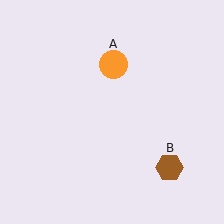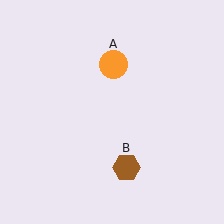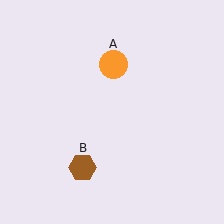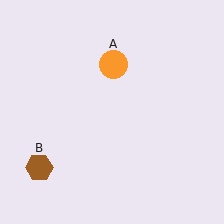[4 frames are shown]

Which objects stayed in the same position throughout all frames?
Orange circle (object A) remained stationary.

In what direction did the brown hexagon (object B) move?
The brown hexagon (object B) moved left.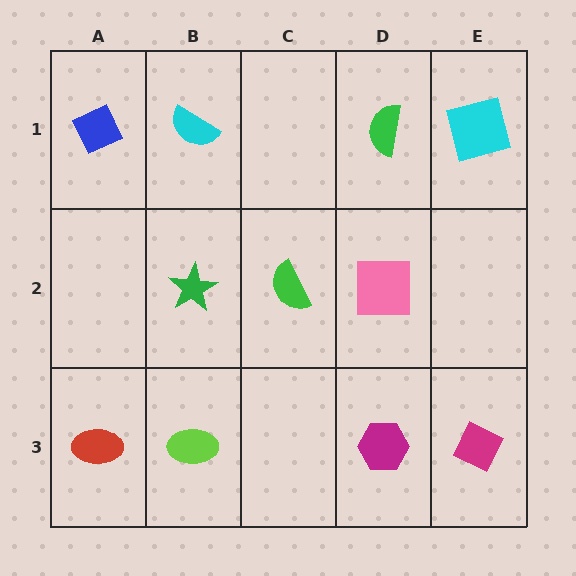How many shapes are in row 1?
4 shapes.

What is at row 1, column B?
A cyan semicircle.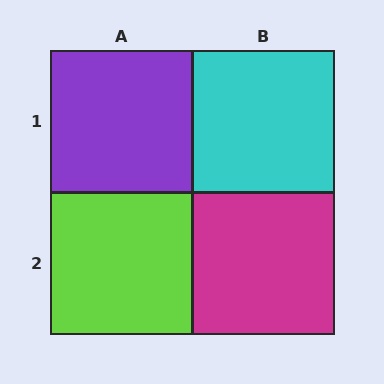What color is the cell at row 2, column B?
Magenta.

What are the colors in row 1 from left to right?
Purple, cyan.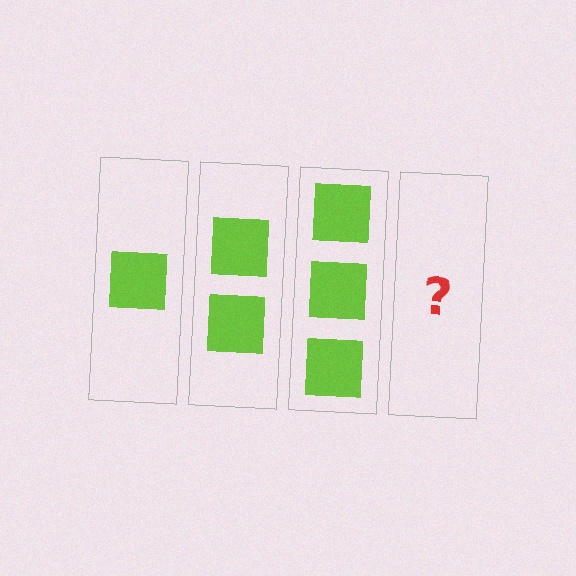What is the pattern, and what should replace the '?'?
The pattern is that each step adds one more square. The '?' should be 4 squares.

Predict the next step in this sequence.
The next step is 4 squares.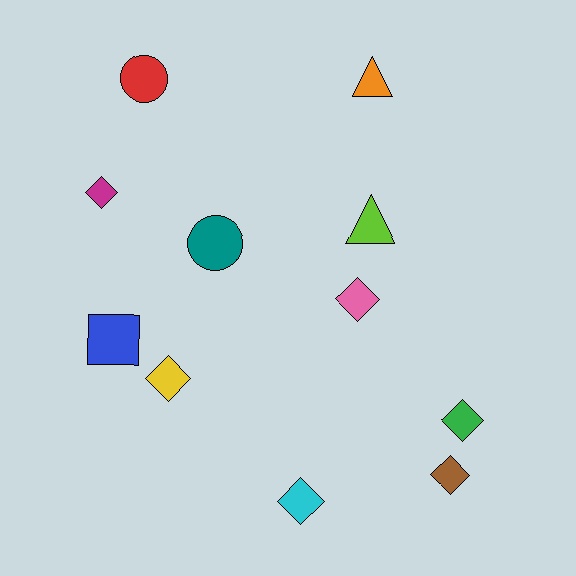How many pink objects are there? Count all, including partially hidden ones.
There is 1 pink object.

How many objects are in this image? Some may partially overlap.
There are 11 objects.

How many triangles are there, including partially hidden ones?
There are 2 triangles.